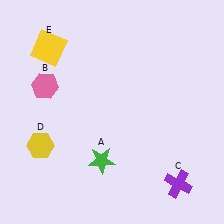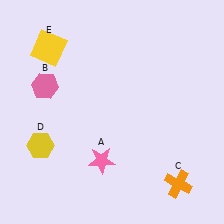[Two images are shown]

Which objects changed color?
A changed from green to pink. C changed from purple to orange.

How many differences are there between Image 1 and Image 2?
There are 2 differences between the two images.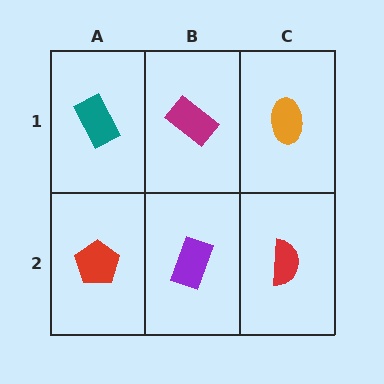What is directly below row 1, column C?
A red semicircle.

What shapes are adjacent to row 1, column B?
A purple rectangle (row 2, column B), a teal rectangle (row 1, column A), an orange ellipse (row 1, column C).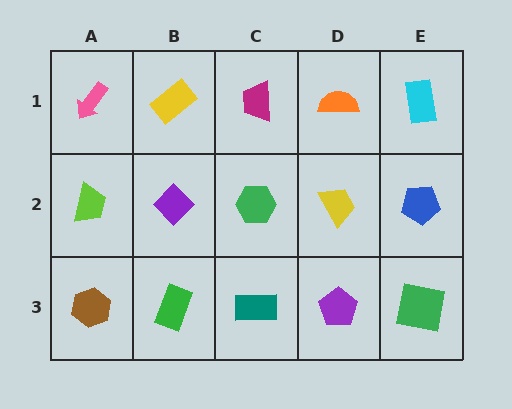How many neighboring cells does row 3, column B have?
3.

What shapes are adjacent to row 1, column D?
A yellow trapezoid (row 2, column D), a magenta trapezoid (row 1, column C), a cyan rectangle (row 1, column E).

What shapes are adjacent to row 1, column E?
A blue pentagon (row 2, column E), an orange semicircle (row 1, column D).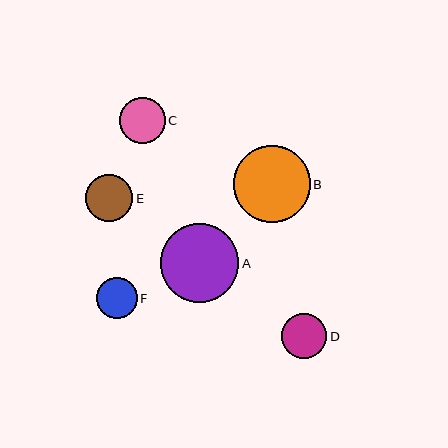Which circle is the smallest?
Circle F is the smallest with a size of approximately 41 pixels.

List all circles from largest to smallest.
From largest to smallest: A, B, E, C, D, F.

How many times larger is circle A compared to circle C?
Circle A is approximately 1.7 times the size of circle C.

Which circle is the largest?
Circle A is the largest with a size of approximately 79 pixels.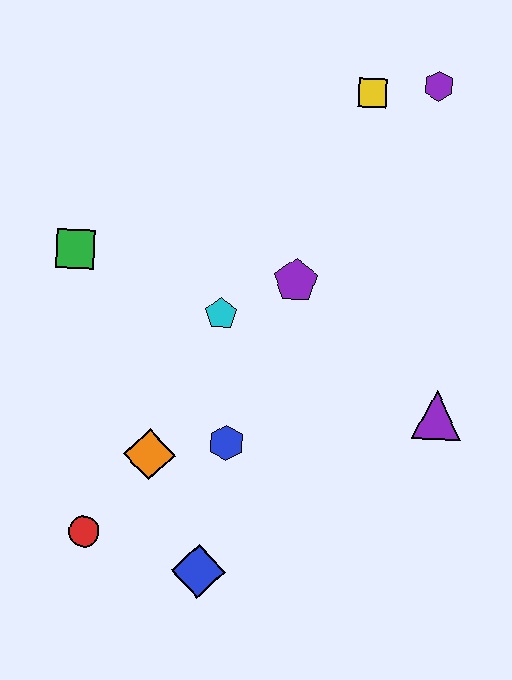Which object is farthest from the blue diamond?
The purple hexagon is farthest from the blue diamond.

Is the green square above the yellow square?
No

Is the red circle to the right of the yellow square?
No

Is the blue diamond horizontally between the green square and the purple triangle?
Yes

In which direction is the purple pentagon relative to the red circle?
The purple pentagon is above the red circle.